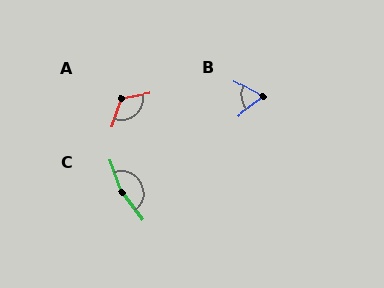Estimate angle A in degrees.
Approximately 118 degrees.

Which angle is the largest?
C, at approximately 163 degrees.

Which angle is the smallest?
B, at approximately 66 degrees.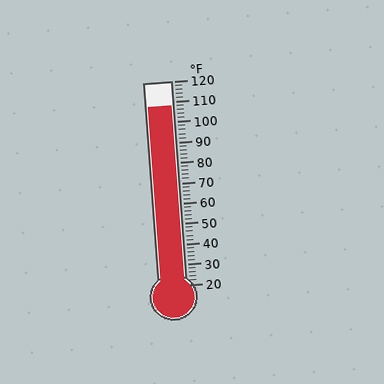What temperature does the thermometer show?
The thermometer shows approximately 108°F.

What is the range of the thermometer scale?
The thermometer scale ranges from 20°F to 120°F.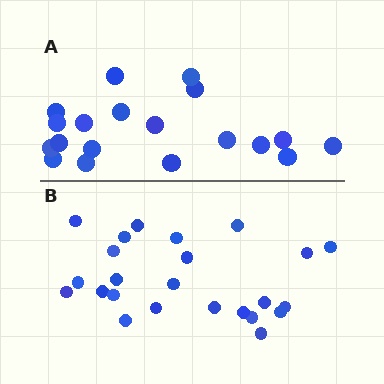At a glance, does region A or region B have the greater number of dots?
Region B (the bottom region) has more dots.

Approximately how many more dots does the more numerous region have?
Region B has about 5 more dots than region A.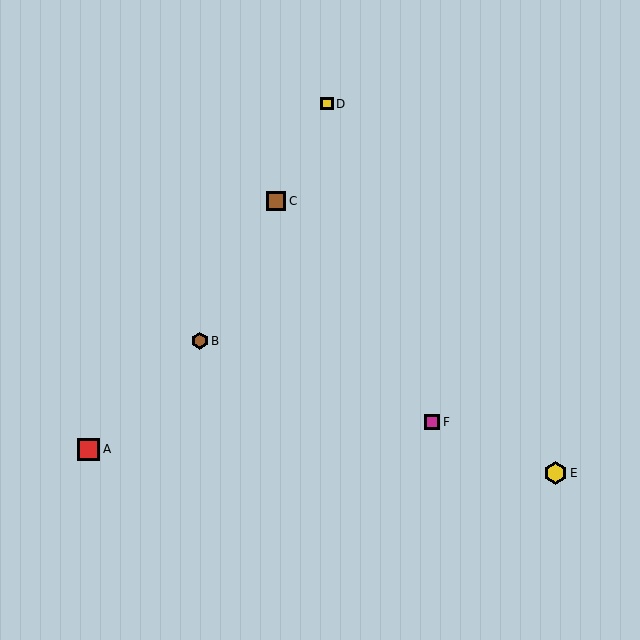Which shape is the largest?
The yellow hexagon (labeled E) is the largest.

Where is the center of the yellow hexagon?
The center of the yellow hexagon is at (556, 473).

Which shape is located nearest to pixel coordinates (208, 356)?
The brown hexagon (labeled B) at (200, 341) is nearest to that location.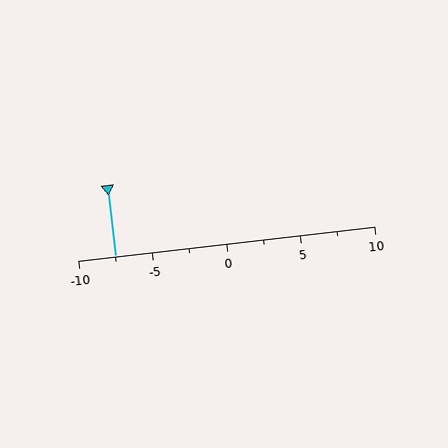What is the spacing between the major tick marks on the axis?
The major ticks are spaced 5 apart.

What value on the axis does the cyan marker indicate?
The marker indicates approximately -7.5.